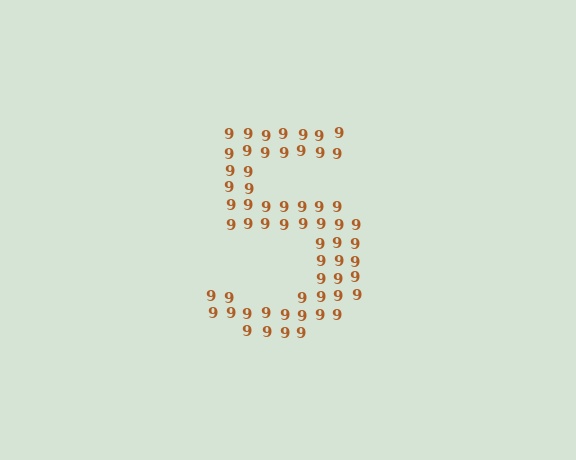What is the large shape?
The large shape is the digit 5.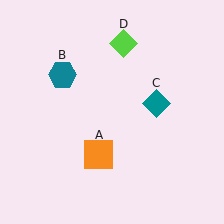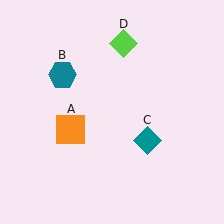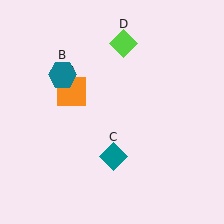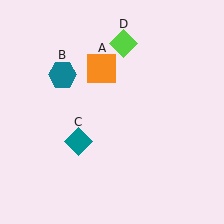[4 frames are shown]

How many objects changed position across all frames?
2 objects changed position: orange square (object A), teal diamond (object C).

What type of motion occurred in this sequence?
The orange square (object A), teal diamond (object C) rotated clockwise around the center of the scene.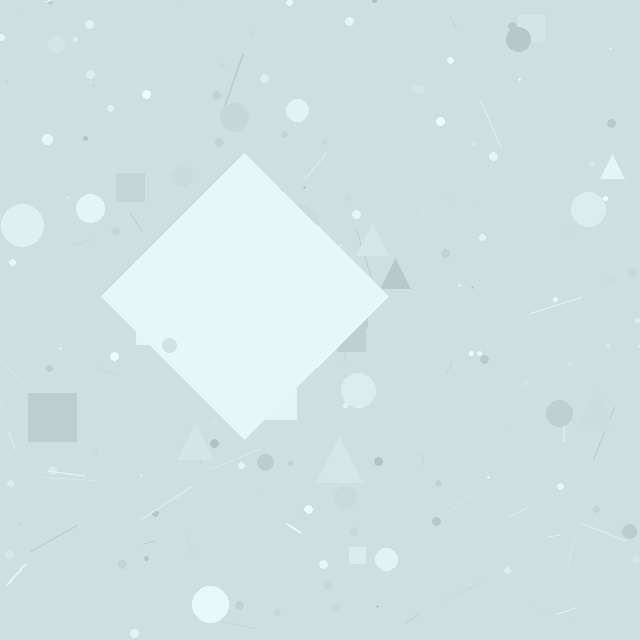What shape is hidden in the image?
A diamond is hidden in the image.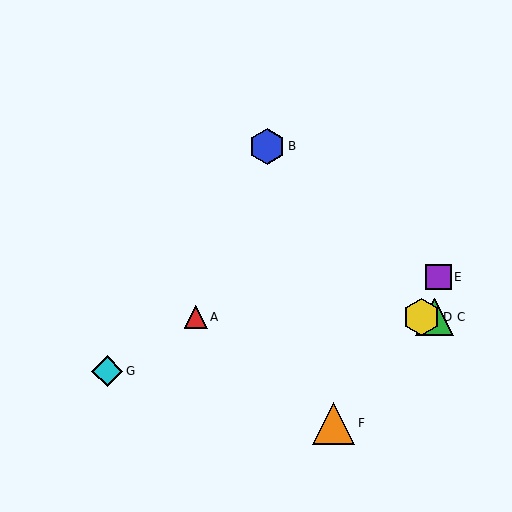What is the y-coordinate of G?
Object G is at y≈371.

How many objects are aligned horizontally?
3 objects (A, C, D) are aligned horizontally.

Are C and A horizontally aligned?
Yes, both are at y≈317.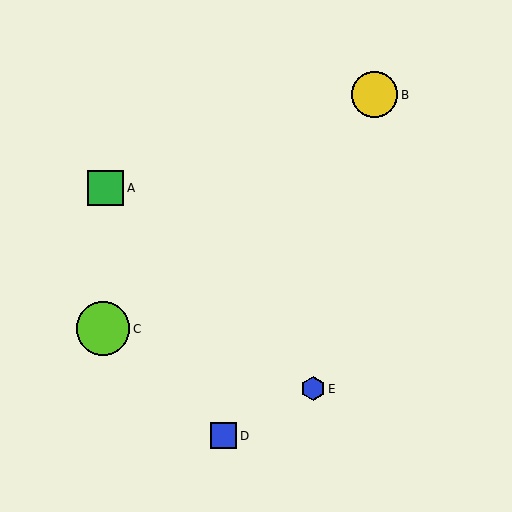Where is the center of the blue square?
The center of the blue square is at (224, 436).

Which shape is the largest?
The lime circle (labeled C) is the largest.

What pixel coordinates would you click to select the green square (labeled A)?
Click at (106, 188) to select the green square A.